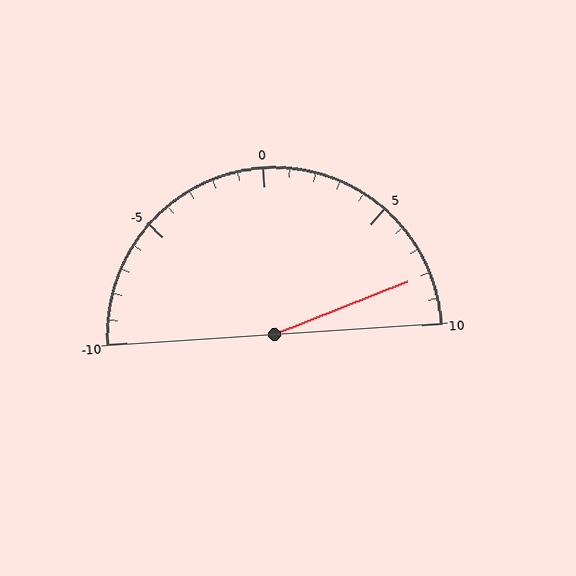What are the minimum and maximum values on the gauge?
The gauge ranges from -10 to 10.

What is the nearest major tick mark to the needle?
The nearest major tick mark is 10.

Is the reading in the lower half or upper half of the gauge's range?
The reading is in the upper half of the range (-10 to 10).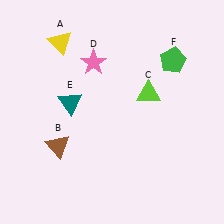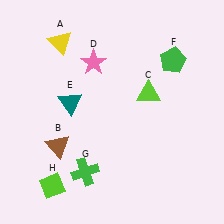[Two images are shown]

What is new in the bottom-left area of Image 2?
A lime diamond (H) was added in the bottom-left area of Image 2.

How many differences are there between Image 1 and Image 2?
There are 2 differences between the two images.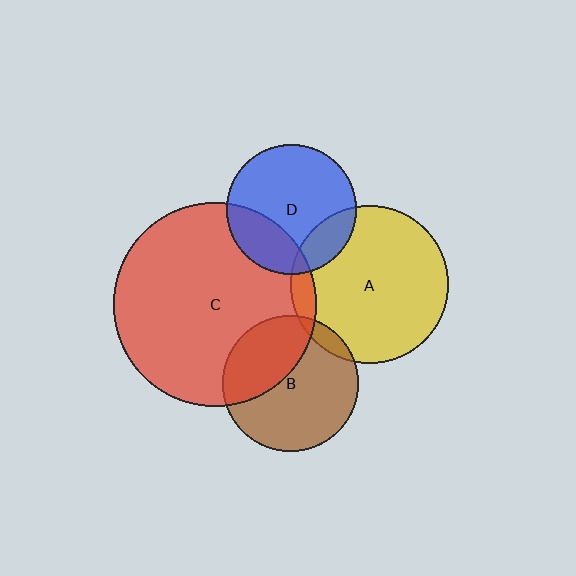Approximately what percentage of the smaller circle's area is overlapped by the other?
Approximately 15%.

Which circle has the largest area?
Circle C (red).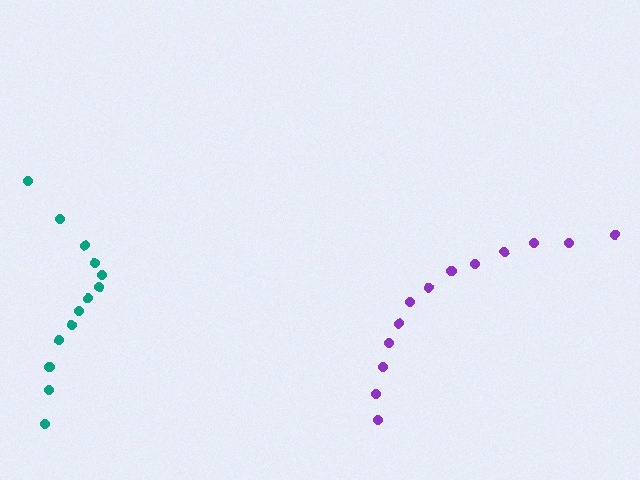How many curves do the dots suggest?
There are 2 distinct paths.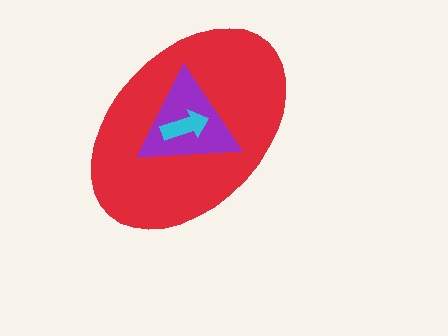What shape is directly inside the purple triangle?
The cyan arrow.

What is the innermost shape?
The cyan arrow.